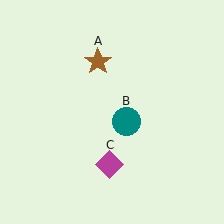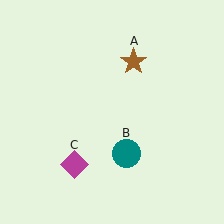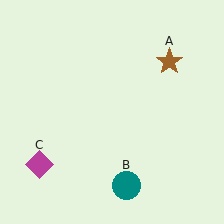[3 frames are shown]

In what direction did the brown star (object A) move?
The brown star (object A) moved right.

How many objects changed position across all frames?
3 objects changed position: brown star (object A), teal circle (object B), magenta diamond (object C).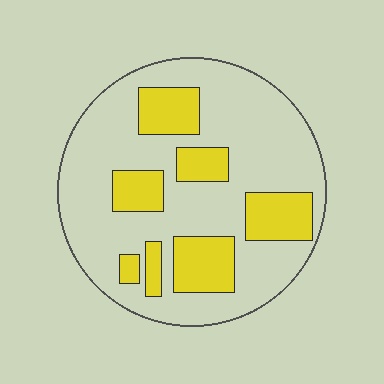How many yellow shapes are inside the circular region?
7.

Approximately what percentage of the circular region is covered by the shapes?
Approximately 25%.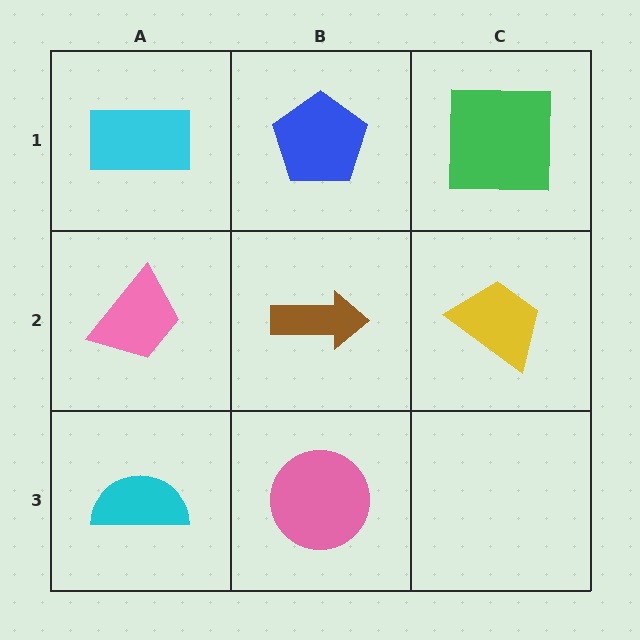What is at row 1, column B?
A blue pentagon.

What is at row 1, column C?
A green square.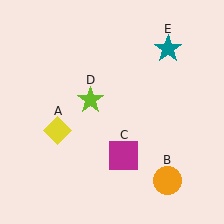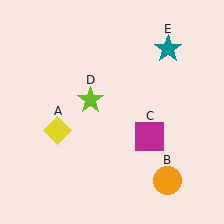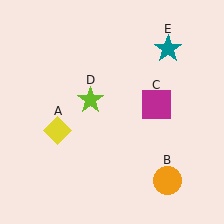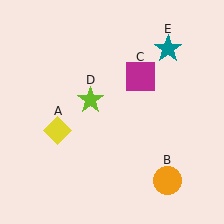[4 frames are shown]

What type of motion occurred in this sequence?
The magenta square (object C) rotated counterclockwise around the center of the scene.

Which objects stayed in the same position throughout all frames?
Yellow diamond (object A) and orange circle (object B) and lime star (object D) and teal star (object E) remained stationary.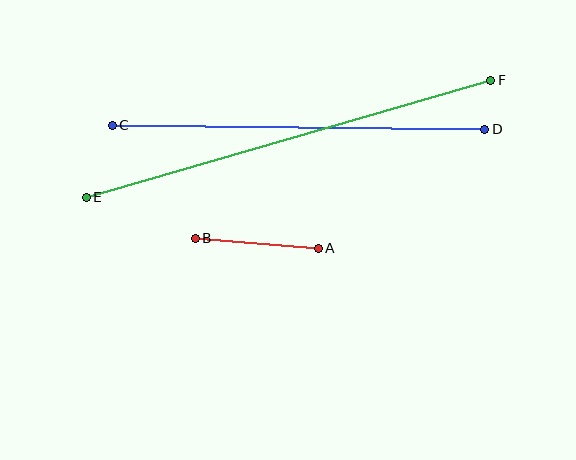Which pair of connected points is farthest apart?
Points E and F are farthest apart.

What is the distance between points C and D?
The distance is approximately 372 pixels.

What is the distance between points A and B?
The distance is approximately 123 pixels.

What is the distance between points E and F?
The distance is approximately 421 pixels.